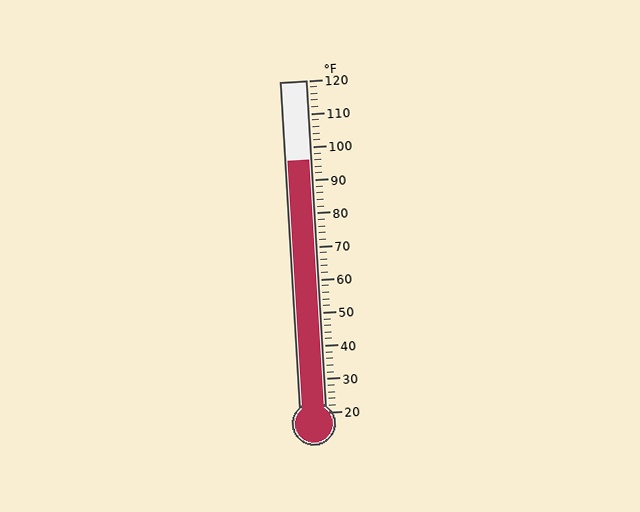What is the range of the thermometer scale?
The thermometer scale ranges from 20°F to 120°F.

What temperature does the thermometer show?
The thermometer shows approximately 96°F.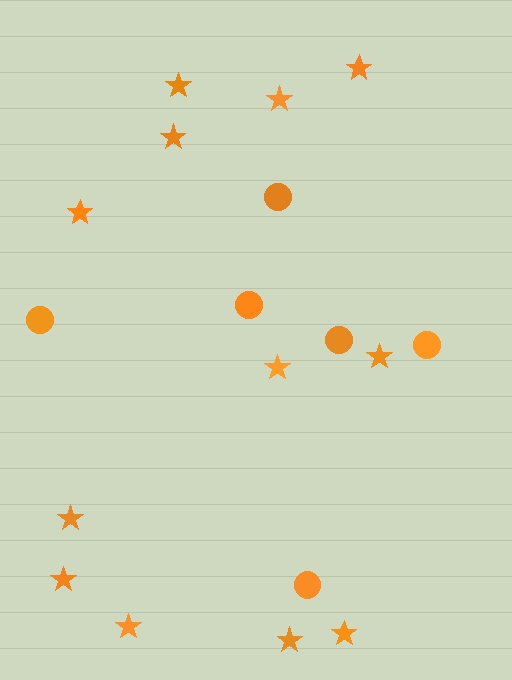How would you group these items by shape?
There are 2 groups: one group of stars (12) and one group of circles (6).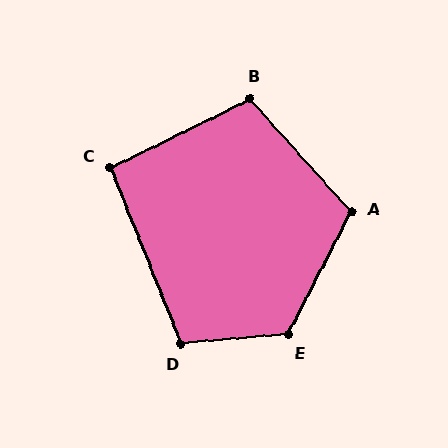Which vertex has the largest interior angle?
E, at approximately 122 degrees.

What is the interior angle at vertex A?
Approximately 111 degrees (obtuse).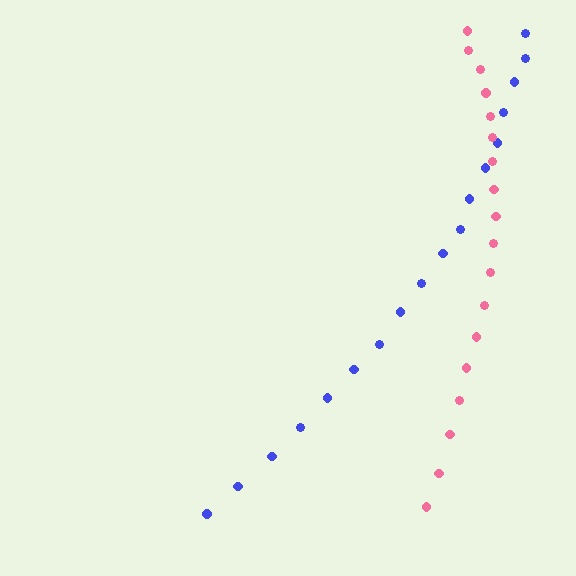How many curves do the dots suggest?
There are 2 distinct paths.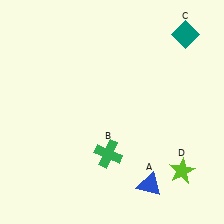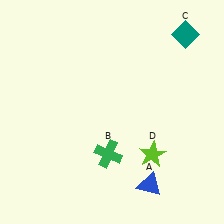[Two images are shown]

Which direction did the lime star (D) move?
The lime star (D) moved left.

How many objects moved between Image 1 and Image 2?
1 object moved between the two images.